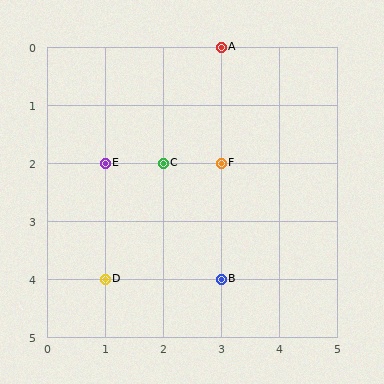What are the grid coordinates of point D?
Point D is at grid coordinates (1, 4).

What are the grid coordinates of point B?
Point B is at grid coordinates (3, 4).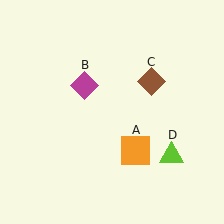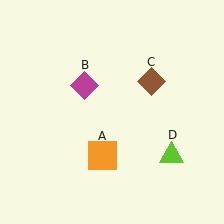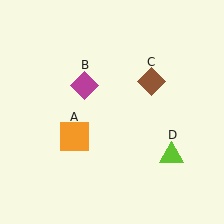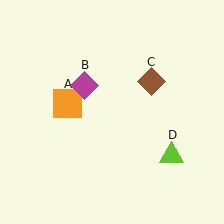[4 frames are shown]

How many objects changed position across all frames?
1 object changed position: orange square (object A).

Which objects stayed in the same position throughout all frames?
Magenta diamond (object B) and brown diamond (object C) and lime triangle (object D) remained stationary.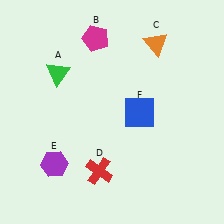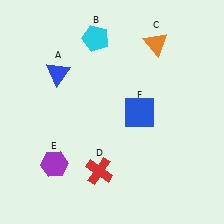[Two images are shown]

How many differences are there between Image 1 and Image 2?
There are 2 differences between the two images.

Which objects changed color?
A changed from green to blue. B changed from magenta to cyan.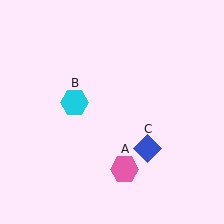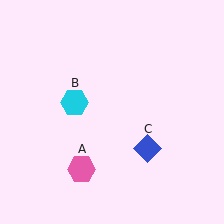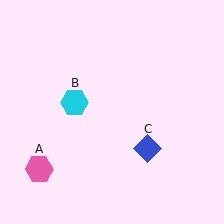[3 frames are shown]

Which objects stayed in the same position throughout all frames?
Cyan hexagon (object B) and blue diamond (object C) remained stationary.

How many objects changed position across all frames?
1 object changed position: pink hexagon (object A).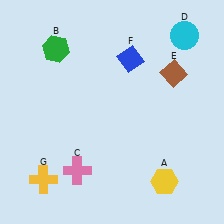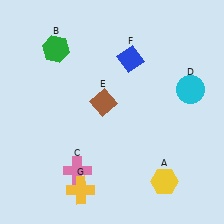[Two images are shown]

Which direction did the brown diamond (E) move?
The brown diamond (E) moved left.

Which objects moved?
The objects that moved are: the cyan circle (D), the brown diamond (E), the yellow cross (G).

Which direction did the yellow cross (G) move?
The yellow cross (G) moved right.